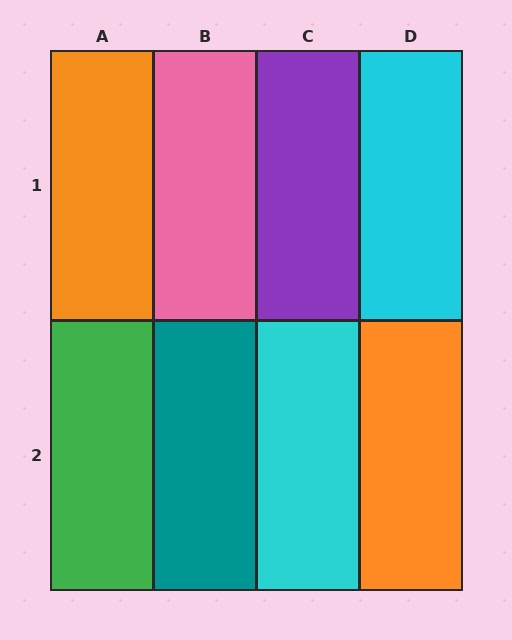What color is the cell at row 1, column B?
Pink.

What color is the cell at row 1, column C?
Purple.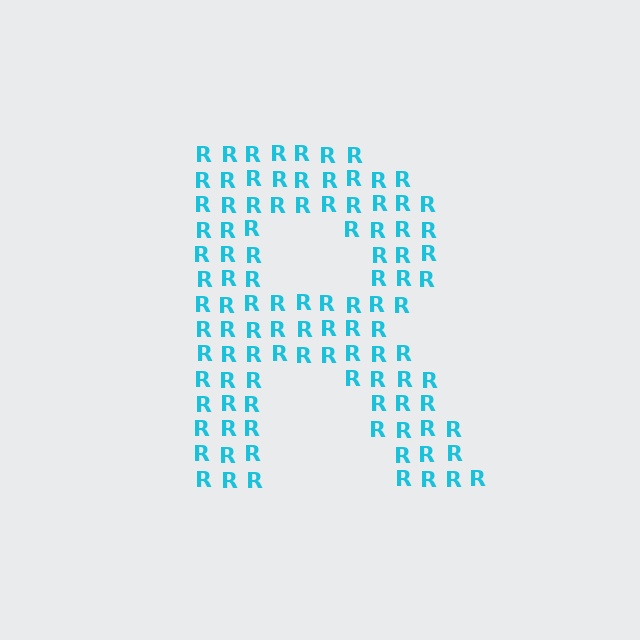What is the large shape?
The large shape is the letter R.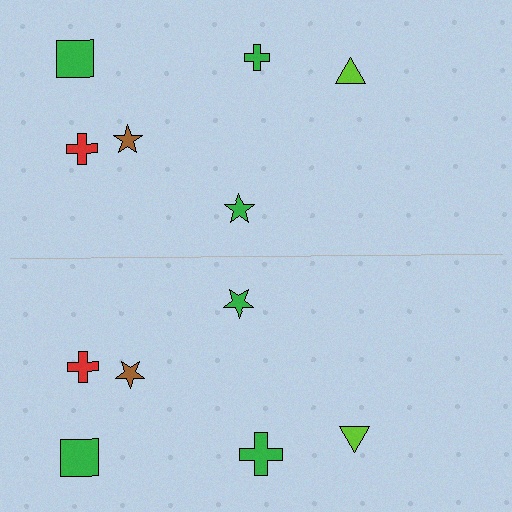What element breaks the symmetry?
The green cross on the bottom side has a different size than its mirror counterpart.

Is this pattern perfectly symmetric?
No, the pattern is not perfectly symmetric. The green cross on the bottom side has a different size than its mirror counterpart.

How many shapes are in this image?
There are 12 shapes in this image.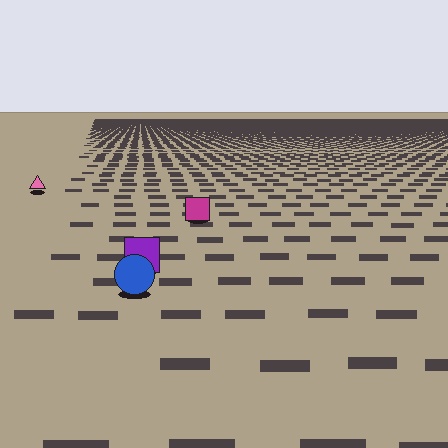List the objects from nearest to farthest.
From nearest to farthest: the blue circle, the purple square, the magenta square, the pink triangle.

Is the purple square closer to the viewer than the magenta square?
Yes. The purple square is closer — you can tell from the texture gradient: the ground texture is coarser near it.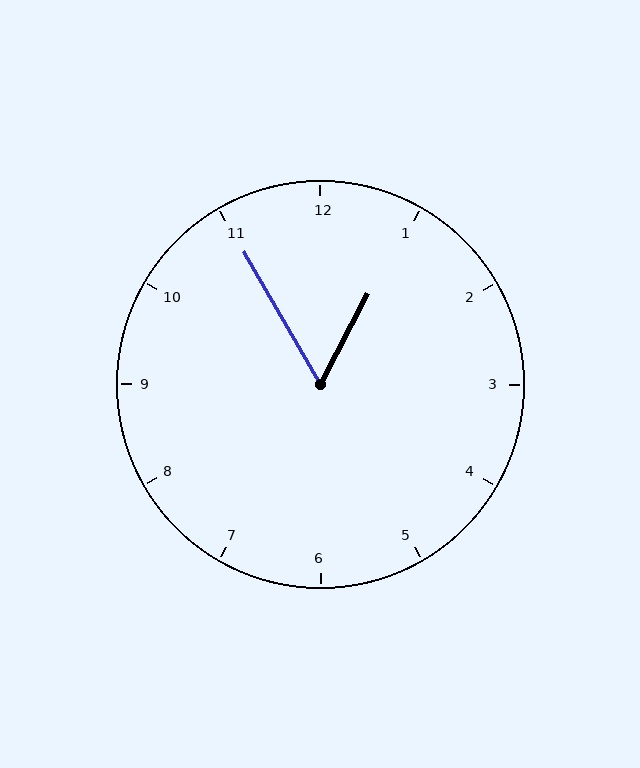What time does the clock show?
12:55.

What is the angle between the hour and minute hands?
Approximately 58 degrees.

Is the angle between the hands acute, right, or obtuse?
It is acute.